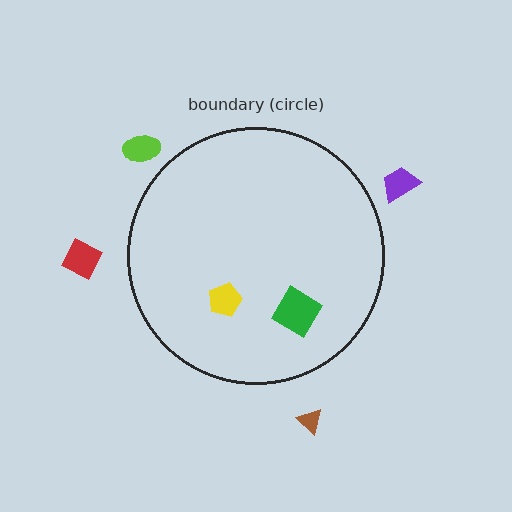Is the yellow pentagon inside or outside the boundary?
Inside.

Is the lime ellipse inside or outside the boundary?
Outside.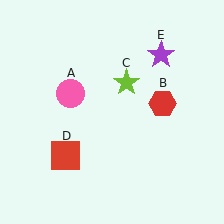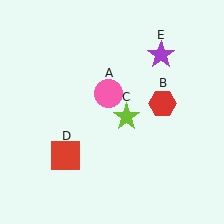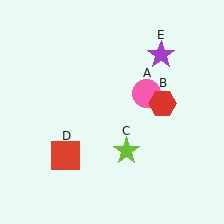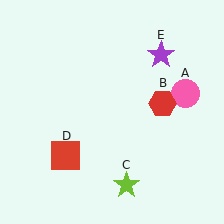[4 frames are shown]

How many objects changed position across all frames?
2 objects changed position: pink circle (object A), lime star (object C).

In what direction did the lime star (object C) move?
The lime star (object C) moved down.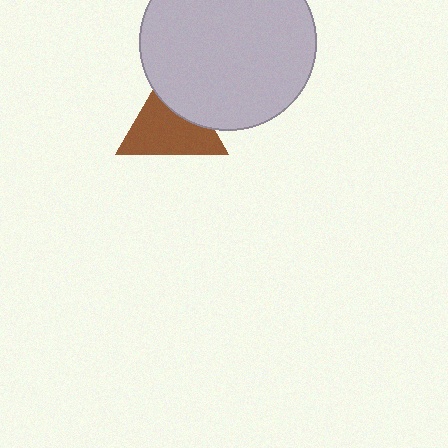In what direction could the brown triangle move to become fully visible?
The brown triangle could move toward the lower-left. That would shift it out from behind the light gray circle entirely.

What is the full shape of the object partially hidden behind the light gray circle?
The partially hidden object is a brown triangle.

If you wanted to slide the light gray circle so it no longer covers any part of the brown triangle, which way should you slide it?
Slide it toward the upper-right — that is the most direct way to separate the two shapes.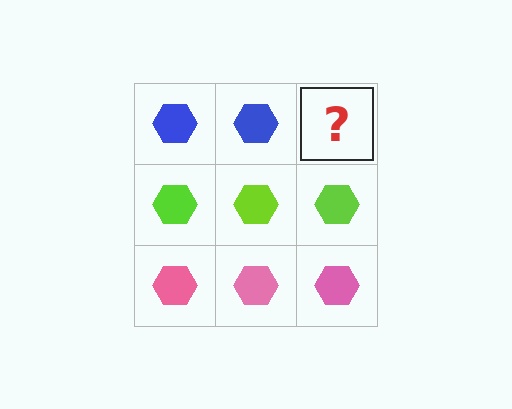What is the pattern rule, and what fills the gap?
The rule is that each row has a consistent color. The gap should be filled with a blue hexagon.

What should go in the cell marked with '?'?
The missing cell should contain a blue hexagon.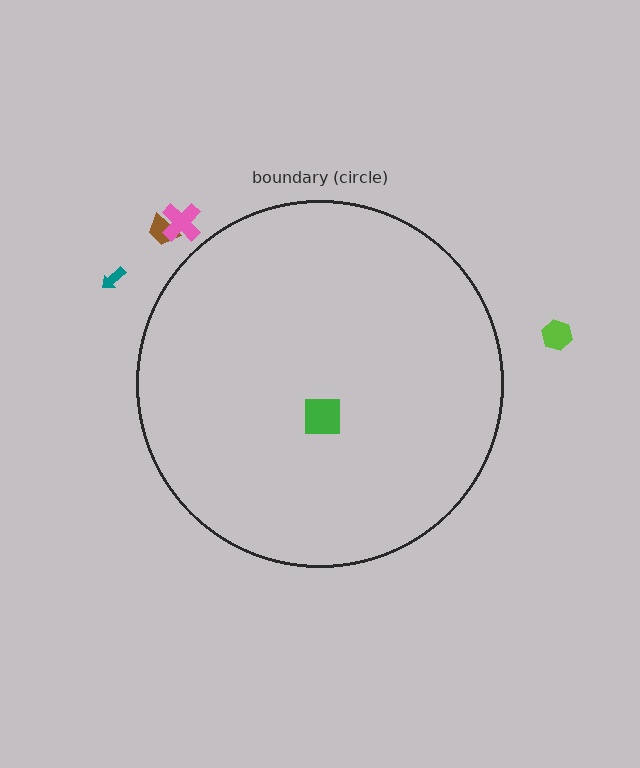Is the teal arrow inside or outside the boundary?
Outside.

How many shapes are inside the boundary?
1 inside, 4 outside.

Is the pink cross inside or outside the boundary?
Outside.